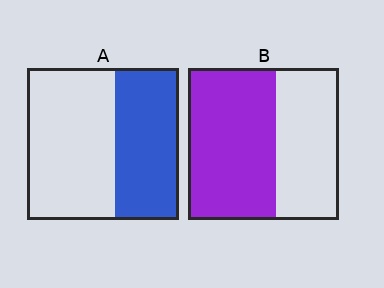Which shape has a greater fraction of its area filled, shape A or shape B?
Shape B.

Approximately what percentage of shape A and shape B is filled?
A is approximately 40% and B is approximately 60%.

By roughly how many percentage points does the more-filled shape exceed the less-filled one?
By roughly 15 percentage points (B over A).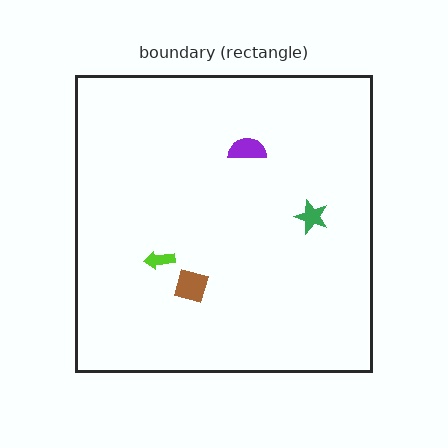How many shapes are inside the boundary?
4 inside, 0 outside.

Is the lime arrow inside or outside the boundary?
Inside.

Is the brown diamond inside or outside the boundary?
Inside.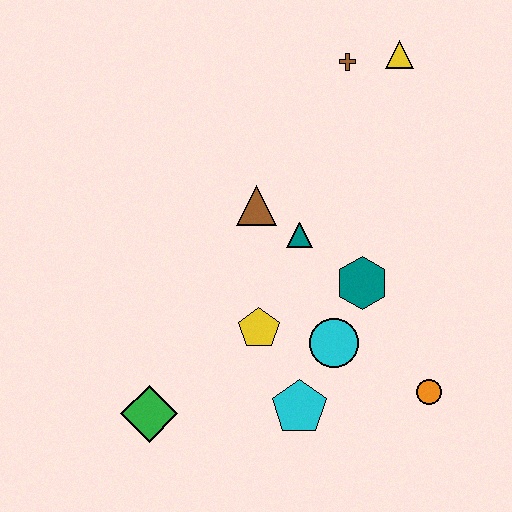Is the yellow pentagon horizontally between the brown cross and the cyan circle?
No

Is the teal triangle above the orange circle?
Yes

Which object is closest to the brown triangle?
The teal triangle is closest to the brown triangle.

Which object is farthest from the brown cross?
The green diamond is farthest from the brown cross.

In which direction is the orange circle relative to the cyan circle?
The orange circle is to the right of the cyan circle.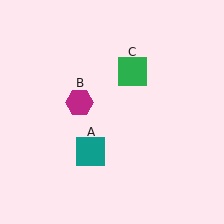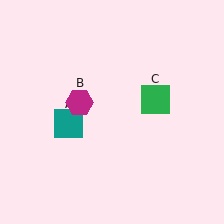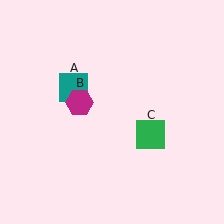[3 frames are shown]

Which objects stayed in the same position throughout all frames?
Magenta hexagon (object B) remained stationary.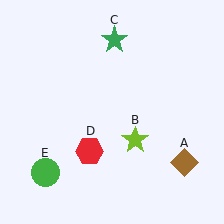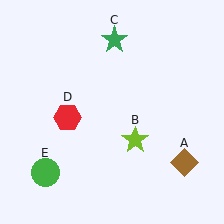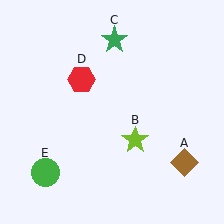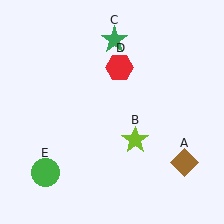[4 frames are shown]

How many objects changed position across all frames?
1 object changed position: red hexagon (object D).